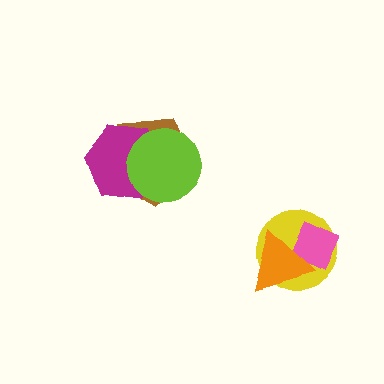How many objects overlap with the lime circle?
2 objects overlap with the lime circle.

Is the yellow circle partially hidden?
Yes, it is partially covered by another shape.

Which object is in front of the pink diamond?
The orange triangle is in front of the pink diamond.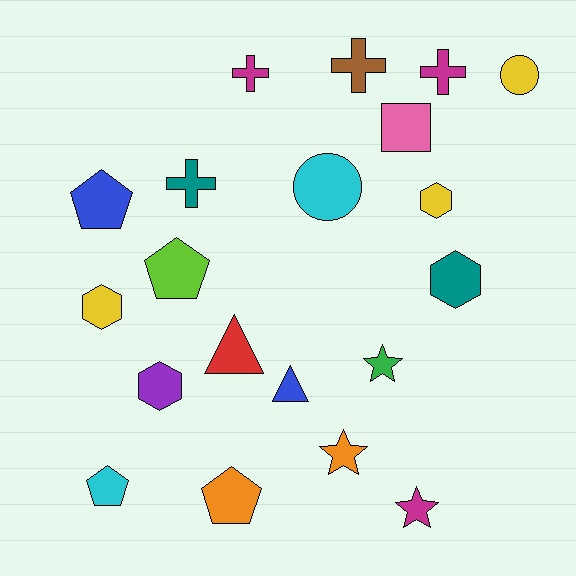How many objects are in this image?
There are 20 objects.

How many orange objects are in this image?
There are 2 orange objects.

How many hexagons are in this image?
There are 4 hexagons.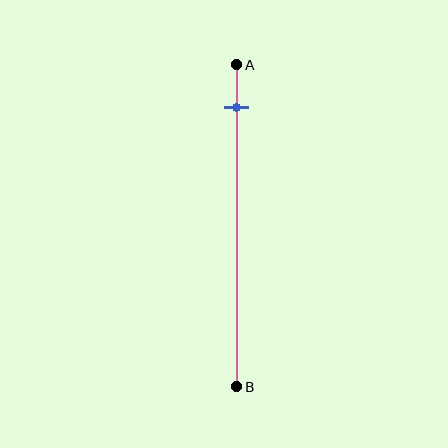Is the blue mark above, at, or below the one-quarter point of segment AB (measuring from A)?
The blue mark is above the one-quarter point of segment AB.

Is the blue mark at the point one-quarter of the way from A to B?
No, the mark is at about 15% from A, not at the 25% one-quarter point.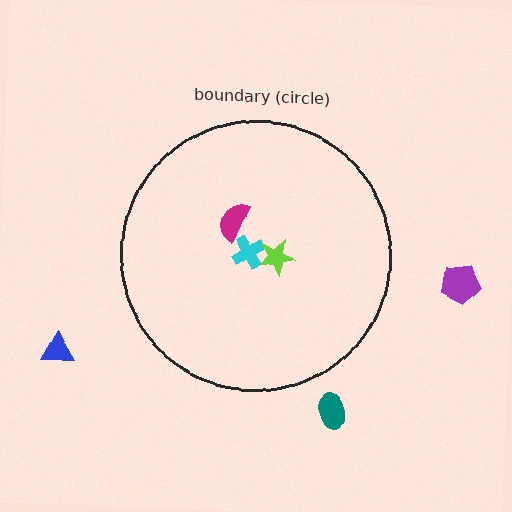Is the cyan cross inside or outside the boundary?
Inside.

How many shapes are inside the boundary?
3 inside, 3 outside.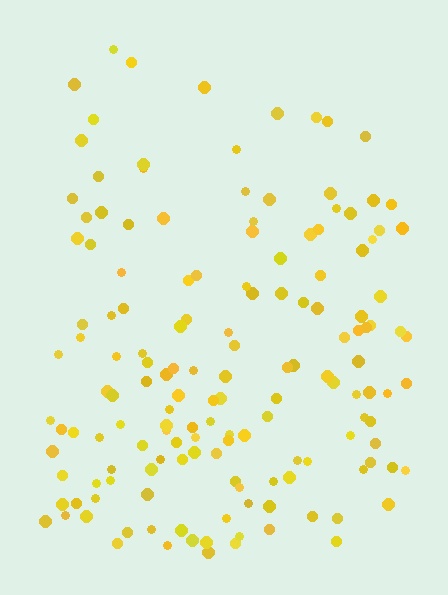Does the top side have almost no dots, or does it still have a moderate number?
Still a moderate number, just noticeably fewer than the bottom.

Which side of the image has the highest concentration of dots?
The bottom.